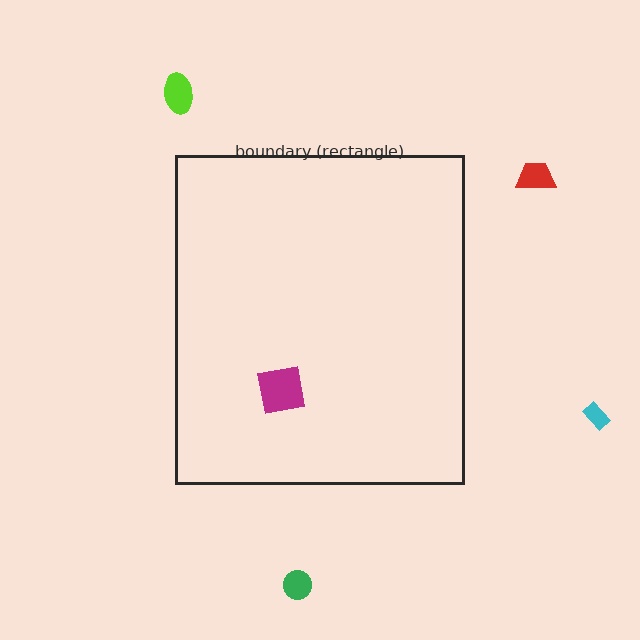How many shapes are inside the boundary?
1 inside, 4 outside.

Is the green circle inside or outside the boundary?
Outside.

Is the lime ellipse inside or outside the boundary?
Outside.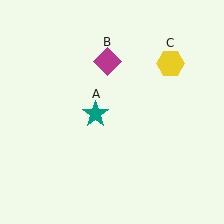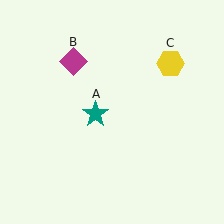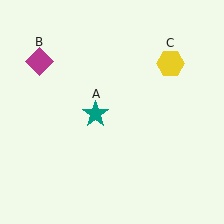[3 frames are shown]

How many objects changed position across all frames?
1 object changed position: magenta diamond (object B).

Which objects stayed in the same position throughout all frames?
Teal star (object A) and yellow hexagon (object C) remained stationary.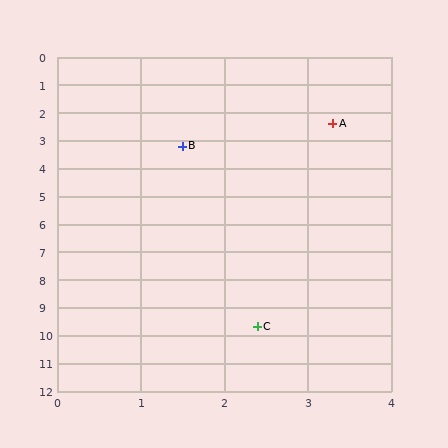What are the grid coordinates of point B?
Point B is at approximately (1.5, 3.2).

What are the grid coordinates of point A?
Point A is at approximately (3.3, 2.4).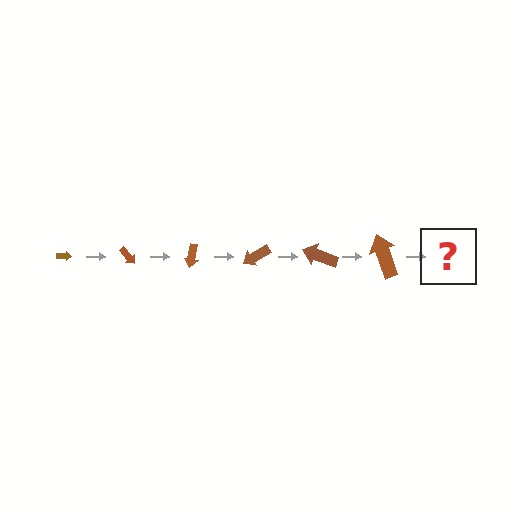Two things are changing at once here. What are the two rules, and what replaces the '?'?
The two rules are that the arrow grows larger each step and it rotates 50 degrees each step. The '?' should be an arrow, larger than the previous one and rotated 300 degrees from the start.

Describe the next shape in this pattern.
It should be an arrow, larger than the previous one and rotated 300 degrees from the start.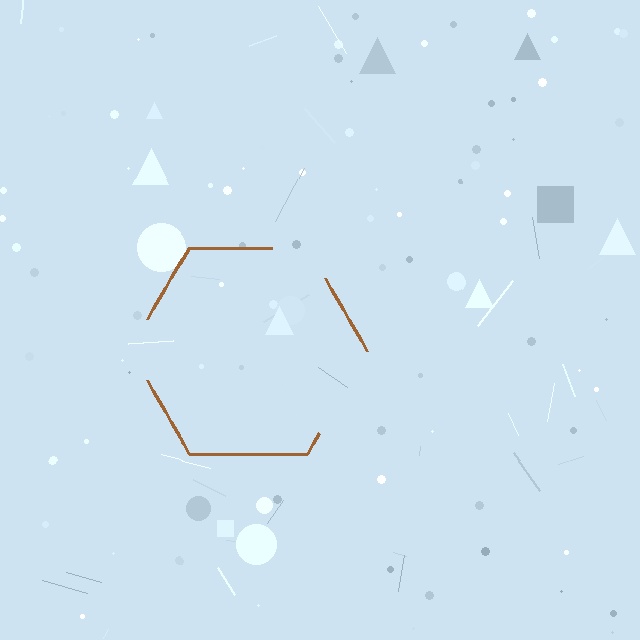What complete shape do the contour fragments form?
The contour fragments form a hexagon.